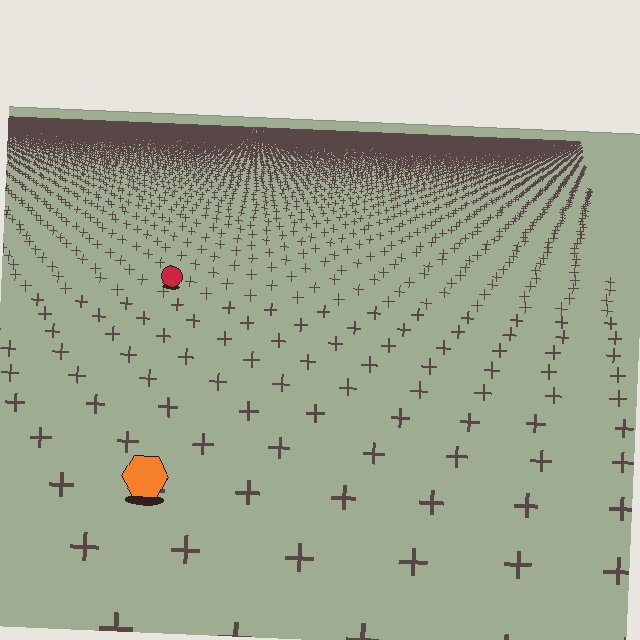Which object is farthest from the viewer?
The red circle is farthest from the viewer. It appears smaller and the ground texture around it is denser.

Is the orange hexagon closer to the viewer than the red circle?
Yes. The orange hexagon is closer — you can tell from the texture gradient: the ground texture is coarser near it.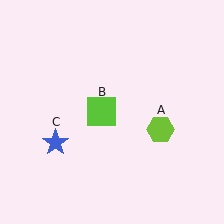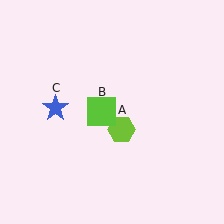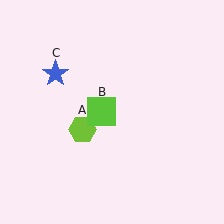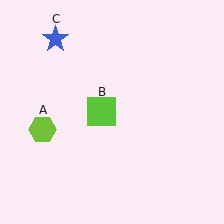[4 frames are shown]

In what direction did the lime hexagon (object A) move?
The lime hexagon (object A) moved left.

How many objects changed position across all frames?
2 objects changed position: lime hexagon (object A), blue star (object C).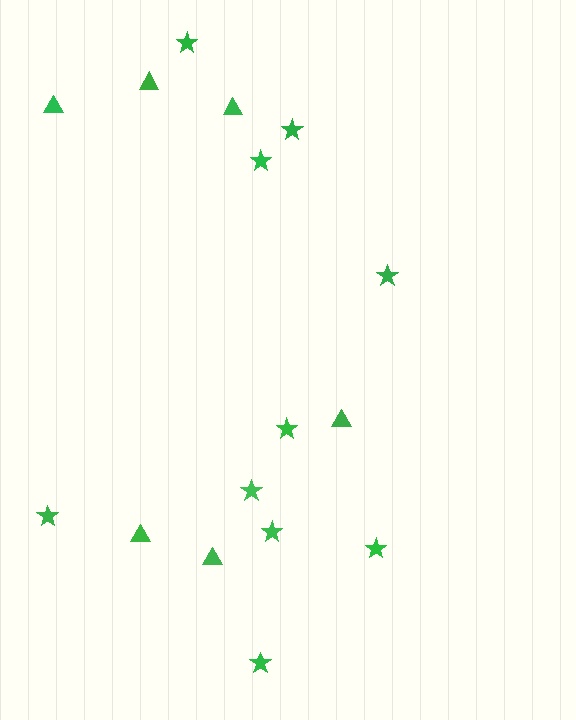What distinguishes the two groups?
There are 2 groups: one group of triangles (6) and one group of stars (10).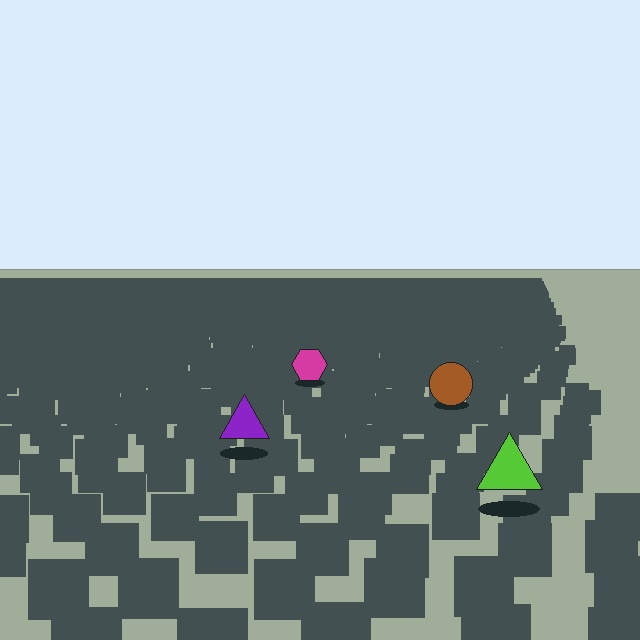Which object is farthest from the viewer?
The magenta hexagon is farthest from the viewer. It appears smaller and the ground texture around it is denser.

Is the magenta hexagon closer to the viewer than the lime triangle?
No. The lime triangle is closer — you can tell from the texture gradient: the ground texture is coarser near it.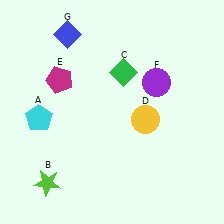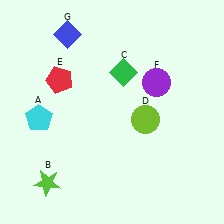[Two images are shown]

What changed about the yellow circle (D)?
In Image 1, D is yellow. In Image 2, it changed to lime.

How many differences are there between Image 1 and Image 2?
There are 2 differences between the two images.